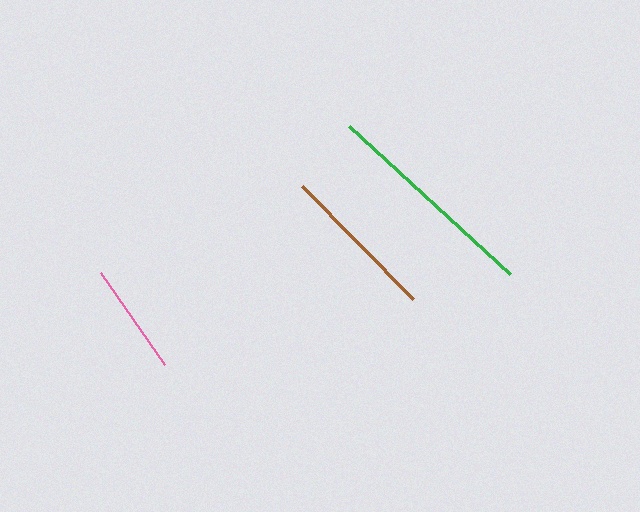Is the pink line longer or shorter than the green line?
The green line is longer than the pink line.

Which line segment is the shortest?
The pink line is the shortest at approximately 112 pixels.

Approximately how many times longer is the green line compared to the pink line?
The green line is approximately 2.0 times the length of the pink line.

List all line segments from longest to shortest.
From longest to shortest: green, brown, pink.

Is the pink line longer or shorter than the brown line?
The brown line is longer than the pink line.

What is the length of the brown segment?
The brown segment is approximately 159 pixels long.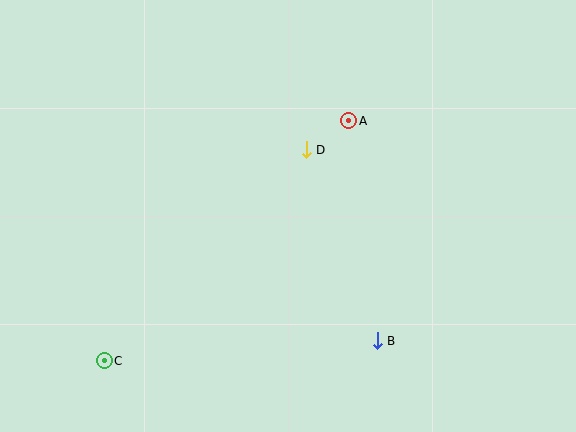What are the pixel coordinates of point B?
Point B is at (377, 341).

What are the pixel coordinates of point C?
Point C is at (104, 361).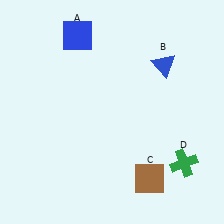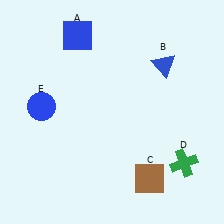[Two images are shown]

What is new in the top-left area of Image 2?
A blue circle (E) was added in the top-left area of Image 2.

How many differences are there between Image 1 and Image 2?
There is 1 difference between the two images.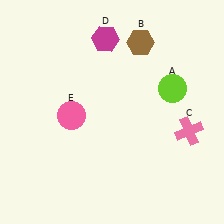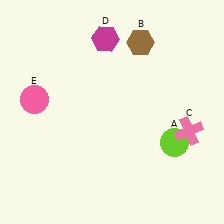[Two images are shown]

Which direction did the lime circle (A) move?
The lime circle (A) moved down.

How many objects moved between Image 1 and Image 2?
2 objects moved between the two images.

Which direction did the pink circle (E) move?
The pink circle (E) moved left.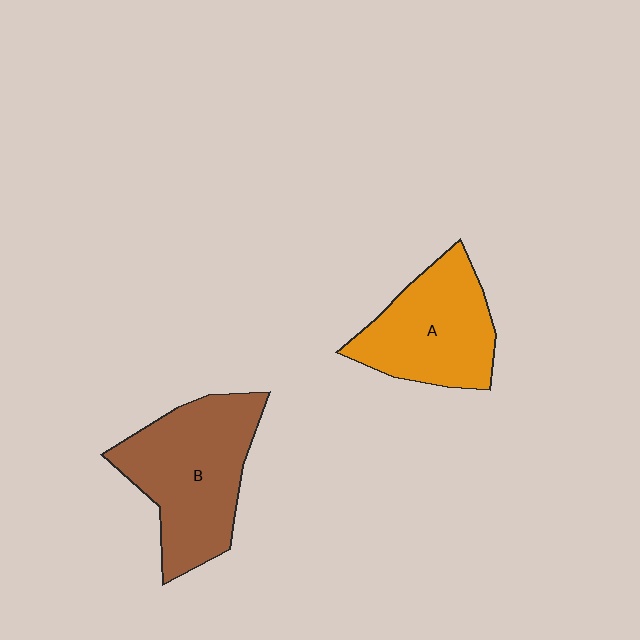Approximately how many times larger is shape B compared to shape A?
Approximately 1.2 times.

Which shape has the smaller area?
Shape A (orange).